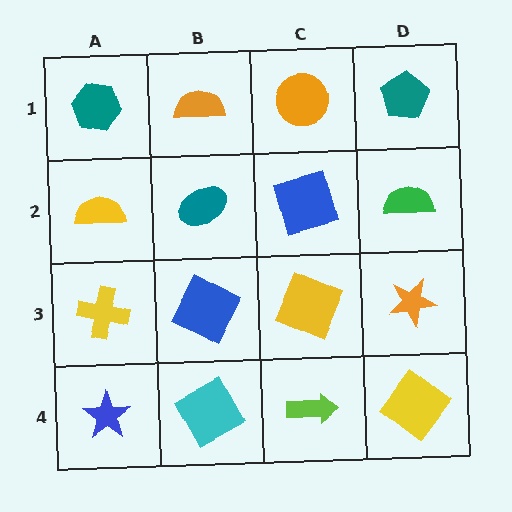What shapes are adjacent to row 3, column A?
A yellow semicircle (row 2, column A), a blue star (row 4, column A), a blue square (row 3, column B).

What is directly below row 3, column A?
A blue star.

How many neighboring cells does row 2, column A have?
3.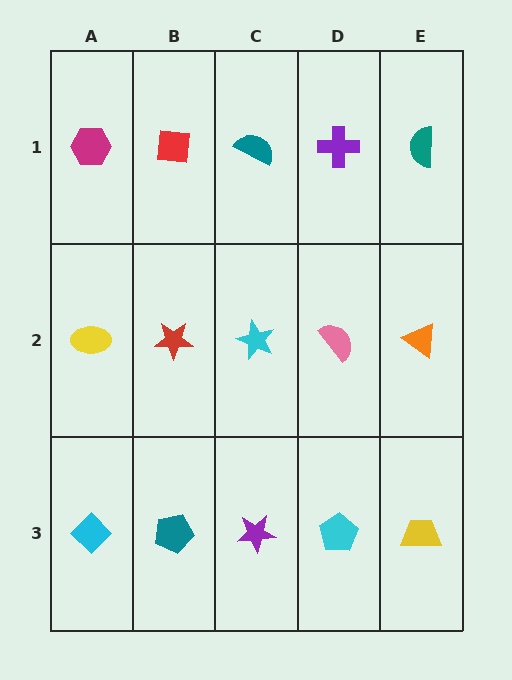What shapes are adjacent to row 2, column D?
A purple cross (row 1, column D), a cyan pentagon (row 3, column D), a cyan star (row 2, column C), an orange triangle (row 2, column E).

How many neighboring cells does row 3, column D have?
3.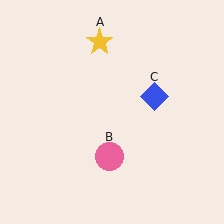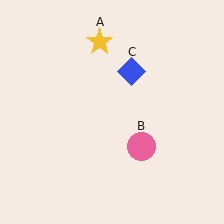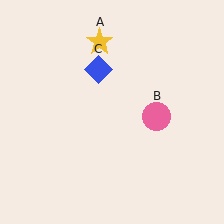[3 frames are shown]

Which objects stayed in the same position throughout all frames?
Yellow star (object A) remained stationary.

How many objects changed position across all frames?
2 objects changed position: pink circle (object B), blue diamond (object C).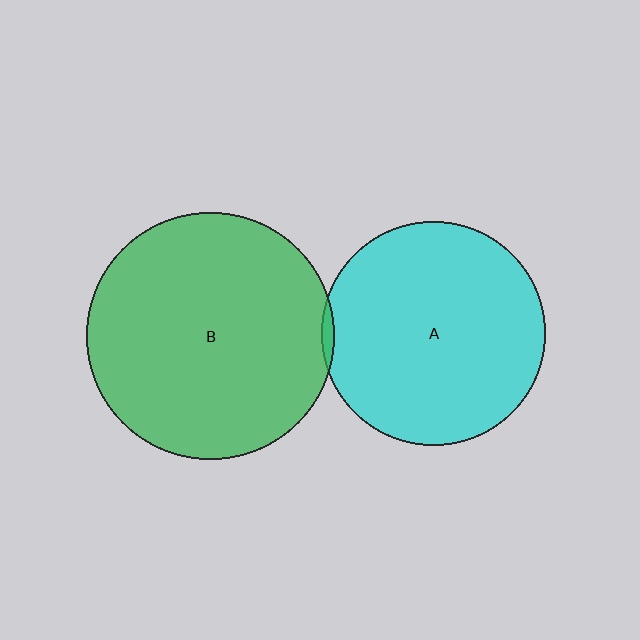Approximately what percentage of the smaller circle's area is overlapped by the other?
Approximately 5%.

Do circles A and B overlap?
Yes.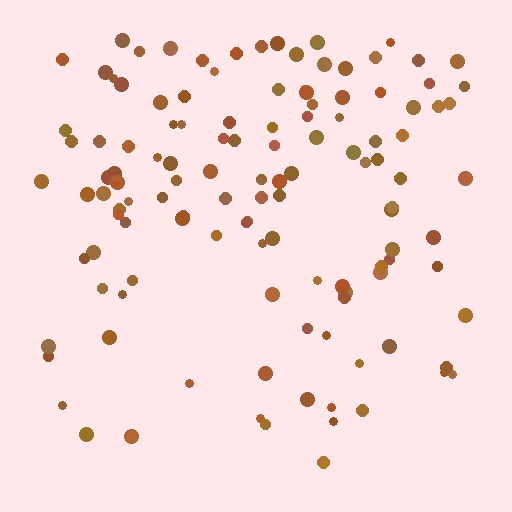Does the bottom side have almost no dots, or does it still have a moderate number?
Still a moderate number, just noticeably fewer than the top.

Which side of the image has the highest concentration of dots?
The top.